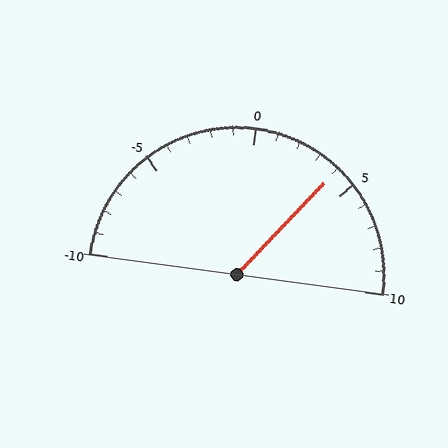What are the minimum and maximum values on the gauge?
The gauge ranges from -10 to 10.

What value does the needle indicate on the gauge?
The needle indicates approximately 4.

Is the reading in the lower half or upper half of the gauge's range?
The reading is in the upper half of the range (-10 to 10).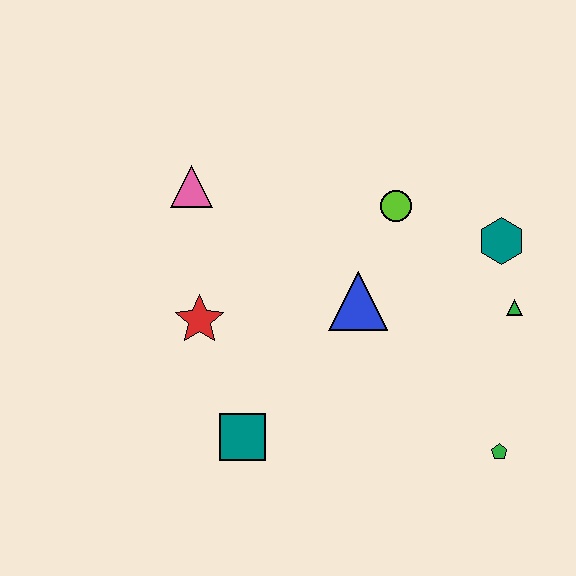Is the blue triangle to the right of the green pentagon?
No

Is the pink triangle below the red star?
No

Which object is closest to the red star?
The teal square is closest to the red star.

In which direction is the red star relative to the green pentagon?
The red star is to the left of the green pentagon.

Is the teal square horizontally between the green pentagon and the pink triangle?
Yes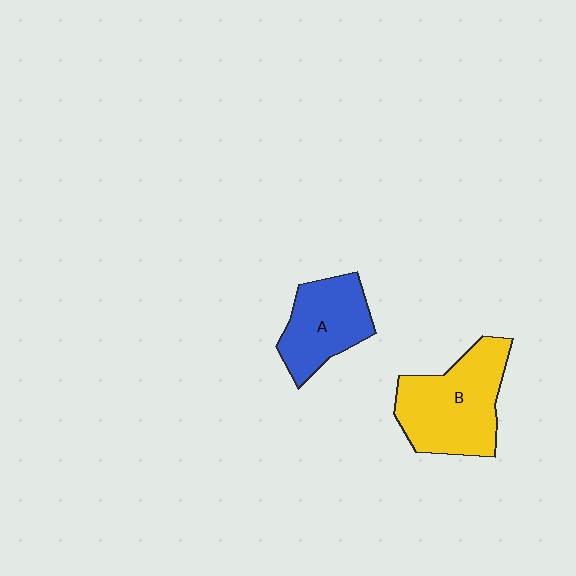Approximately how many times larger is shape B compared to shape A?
Approximately 1.4 times.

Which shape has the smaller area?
Shape A (blue).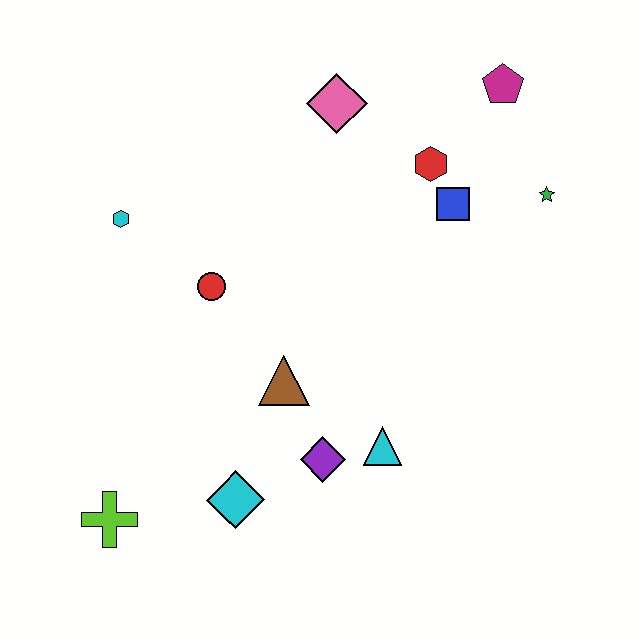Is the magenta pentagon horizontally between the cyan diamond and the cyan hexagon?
No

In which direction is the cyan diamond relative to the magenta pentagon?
The cyan diamond is below the magenta pentagon.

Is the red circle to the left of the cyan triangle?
Yes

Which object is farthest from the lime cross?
The magenta pentagon is farthest from the lime cross.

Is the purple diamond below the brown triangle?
Yes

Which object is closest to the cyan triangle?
The purple diamond is closest to the cyan triangle.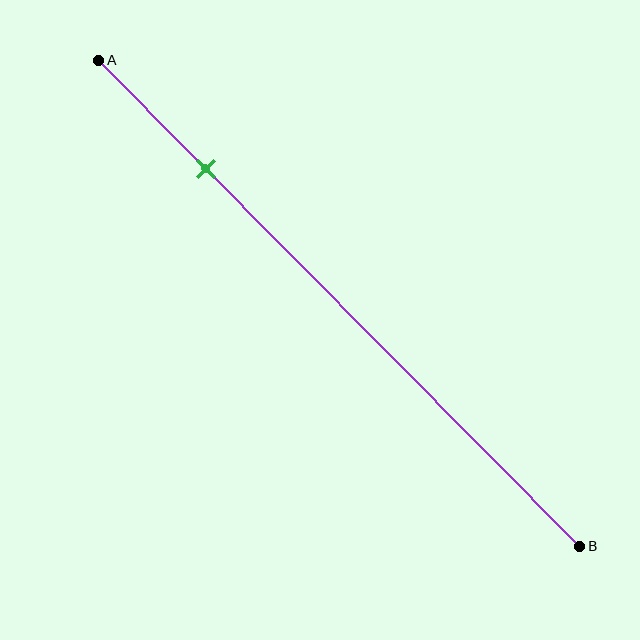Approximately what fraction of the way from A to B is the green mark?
The green mark is approximately 20% of the way from A to B.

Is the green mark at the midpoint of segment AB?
No, the mark is at about 20% from A, not at the 50% midpoint.